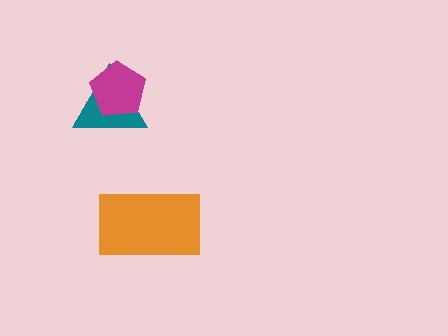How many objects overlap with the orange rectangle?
0 objects overlap with the orange rectangle.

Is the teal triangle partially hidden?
Yes, it is partially covered by another shape.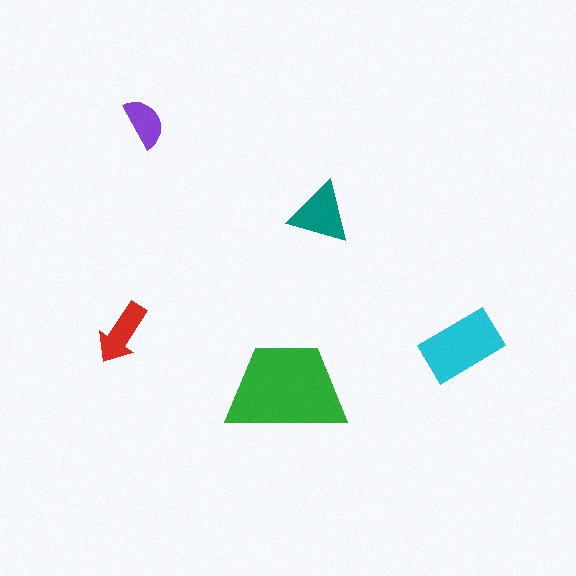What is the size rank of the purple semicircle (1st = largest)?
5th.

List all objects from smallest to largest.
The purple semicircle, the red arrow, the teal triangle, the cyan rectangle, the green trapezoid.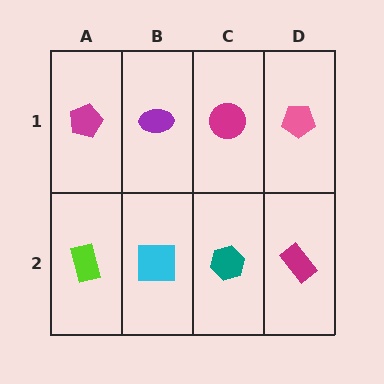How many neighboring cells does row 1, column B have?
3.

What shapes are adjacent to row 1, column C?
A teal hexagon (row 2, column C), a purple ellipse (row 1, column B), a pink pentagon (row 1, column D).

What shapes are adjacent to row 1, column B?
A cyan square (row 2, column B), a magenta pentagon (row 1, column A), a magenta circle (row 1, column C).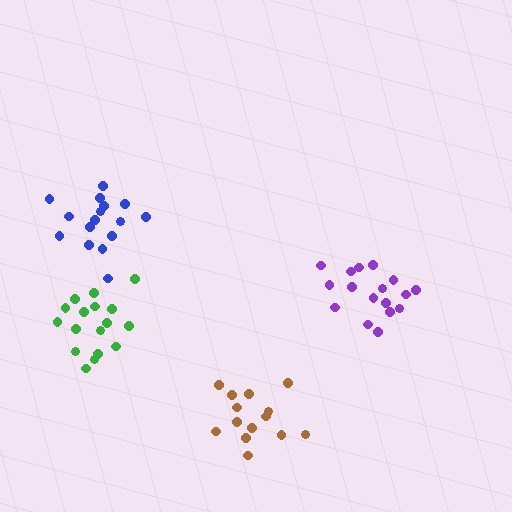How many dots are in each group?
Group 1: 17 dots, Group 2: 17 dots, Group 3: 14 dots, Group 4: 16 dots (64 total).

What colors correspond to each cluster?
The clusters are colored: purple, green, brown, blue.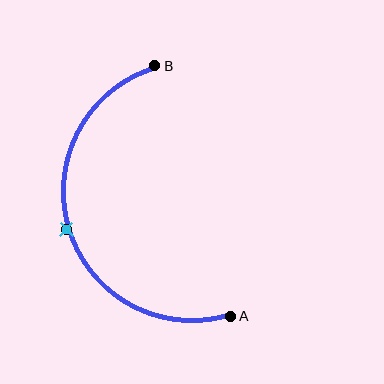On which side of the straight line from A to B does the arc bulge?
The arc bulges to the left of the straight line connecting A and B.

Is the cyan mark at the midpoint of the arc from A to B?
Yes. The cyan mark lies on the arc at equal arc-length from both A and B — it is the arc midpoint.